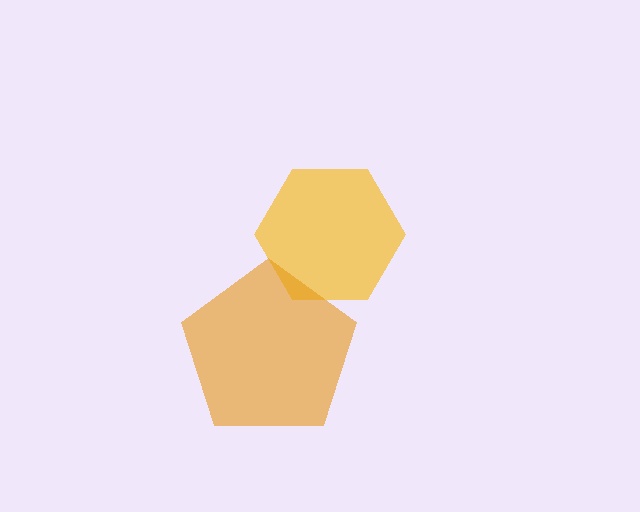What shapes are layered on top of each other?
The layered shapes are: a yellow hexagon, an orange pentagon.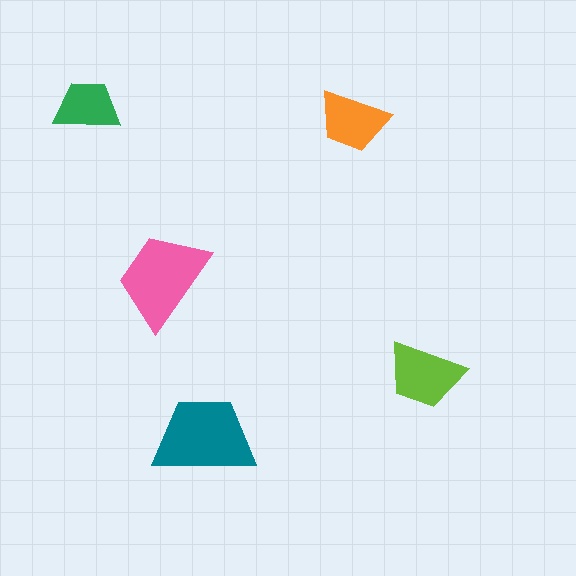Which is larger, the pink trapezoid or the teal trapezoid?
The teal one.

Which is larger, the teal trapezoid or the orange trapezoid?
The teal one.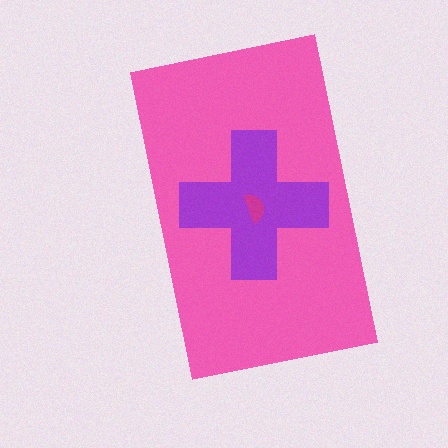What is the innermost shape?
The magenta semicircle.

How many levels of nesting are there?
3.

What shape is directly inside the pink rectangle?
The purple cross.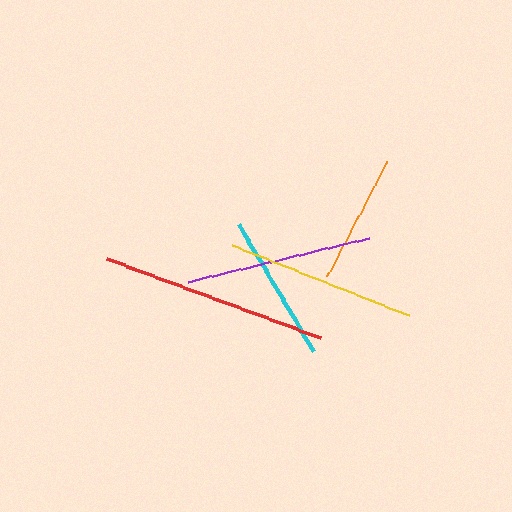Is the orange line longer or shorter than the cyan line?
The cyan line is longer than the orange line.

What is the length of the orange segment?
The orange segment is approximately 129 pixels long.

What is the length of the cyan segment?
The cyan segment is approximately 147 pixels long.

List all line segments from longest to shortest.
From longest to shortest: red, yellow, purple, cyan, orange.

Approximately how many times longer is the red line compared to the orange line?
The red line is approximately 1.8 times the length of the orange line.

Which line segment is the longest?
The red line is the longest at approximately 229 pixels.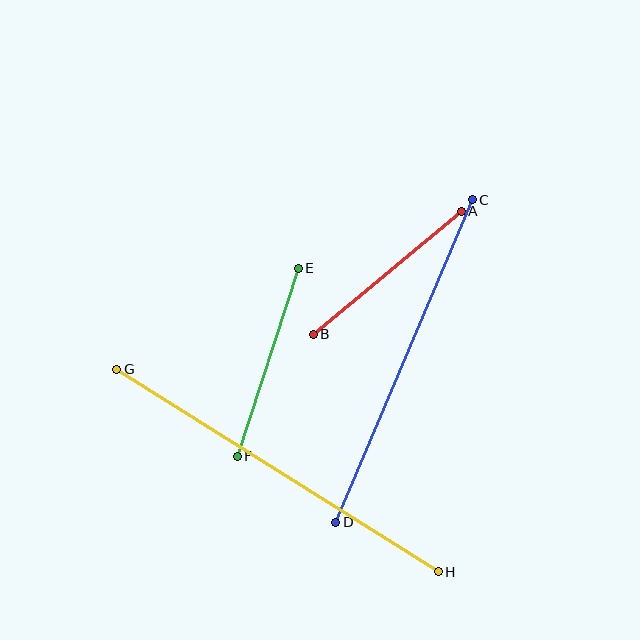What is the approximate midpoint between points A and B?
The midpoint is at approximately (387, 273) pixels.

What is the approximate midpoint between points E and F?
The midpoint is at approximately (268, 362) pixels.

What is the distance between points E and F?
The distance is approximately 198 pixels.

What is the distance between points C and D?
The distance is approximately 351 pixels.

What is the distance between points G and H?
The distance is approximately 380 pixels.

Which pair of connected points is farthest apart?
Points G and H are farthest apart.